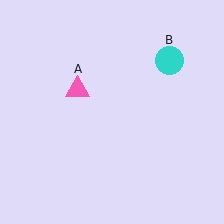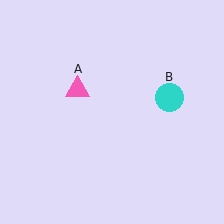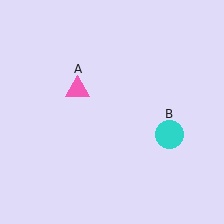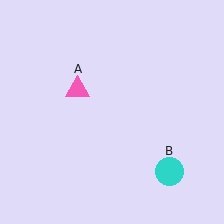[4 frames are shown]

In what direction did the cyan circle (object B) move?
The cyan circle (object B) moved down.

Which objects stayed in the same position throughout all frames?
Pink triangle (object A) remained stationary.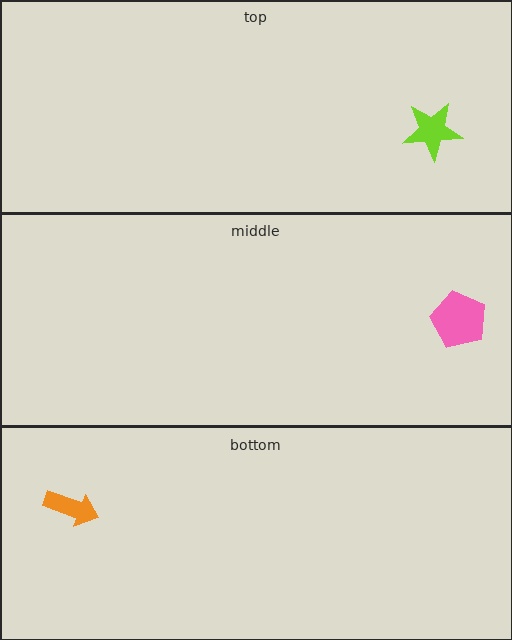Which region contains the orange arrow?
The bottom region.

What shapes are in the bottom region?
The orange arrow.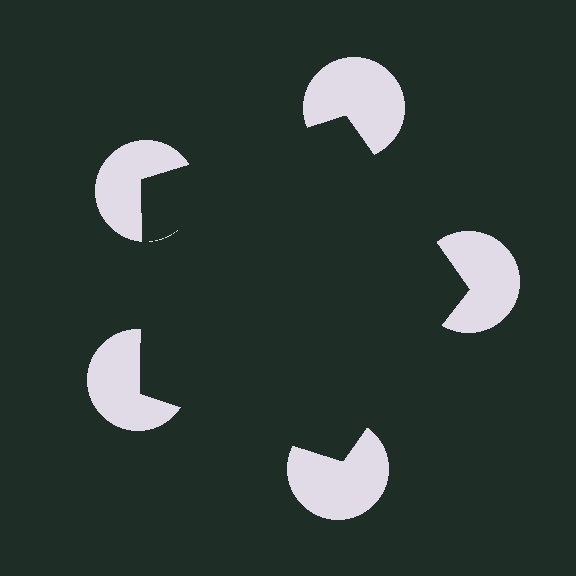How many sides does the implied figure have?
5 sides.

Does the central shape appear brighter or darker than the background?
It typically appears slightly darker than the background, even though no actual brightness change is drawn.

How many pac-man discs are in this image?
There are 5 — one at each vertex of the illusory pentagon.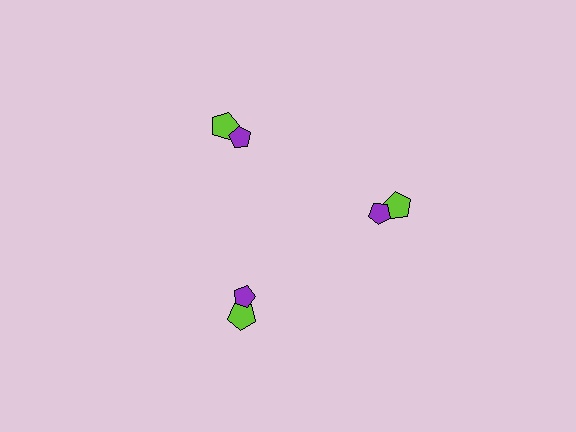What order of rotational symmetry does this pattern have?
This pattern has 3-fold rotational symmetry.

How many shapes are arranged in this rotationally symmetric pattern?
There are 6 shapes, arranged in 3 groups of 2.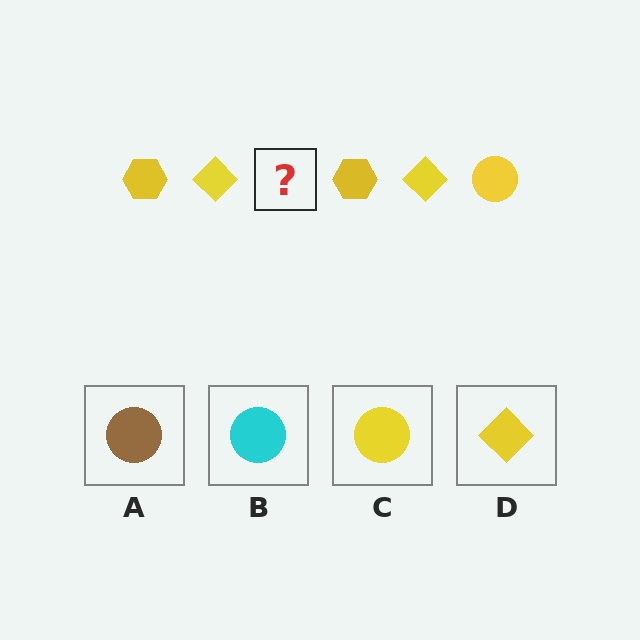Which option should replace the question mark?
Option C.